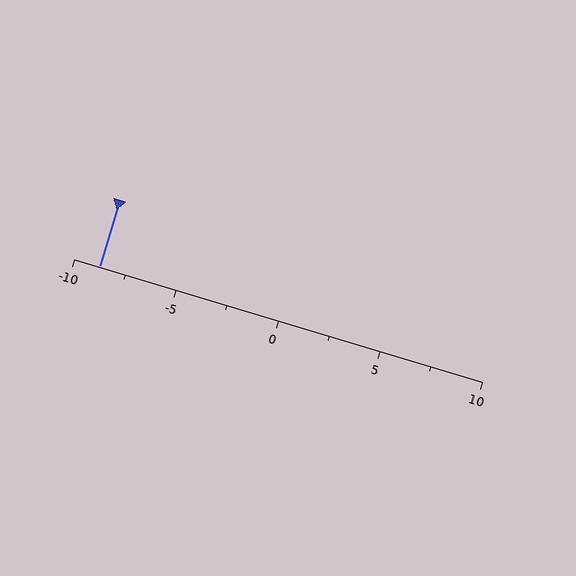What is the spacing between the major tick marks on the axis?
The major ticks are spaced 5 apart.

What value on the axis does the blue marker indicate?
The marker indicates approximately -8.8.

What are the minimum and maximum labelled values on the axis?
The axis runs from -10 to 10.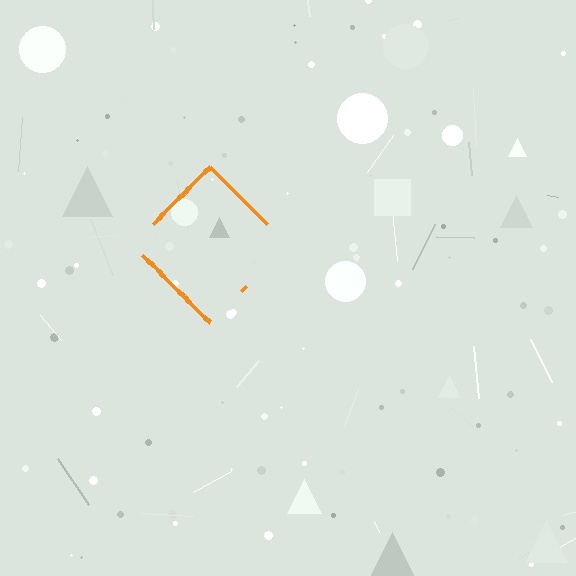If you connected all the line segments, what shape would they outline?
They would outline a diamond.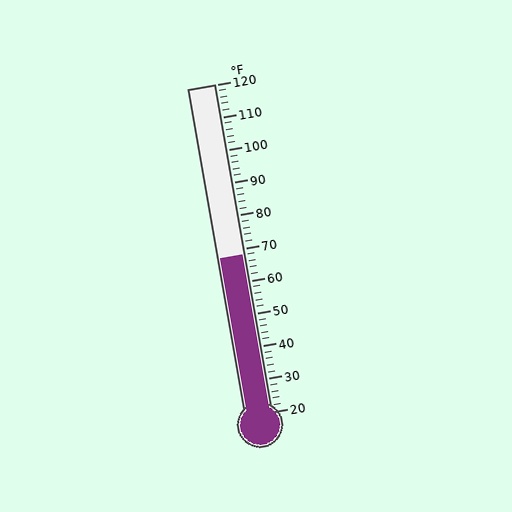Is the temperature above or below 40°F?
The temperature is above 40°F.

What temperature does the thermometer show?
The thermometer shows approximately 68°F.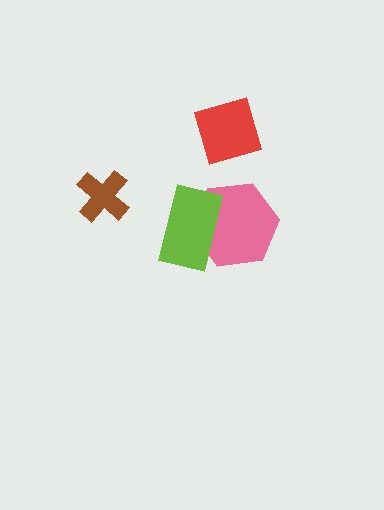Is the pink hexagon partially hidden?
Yes, it is partially covered by another shape.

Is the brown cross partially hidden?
No, no other shape covers it.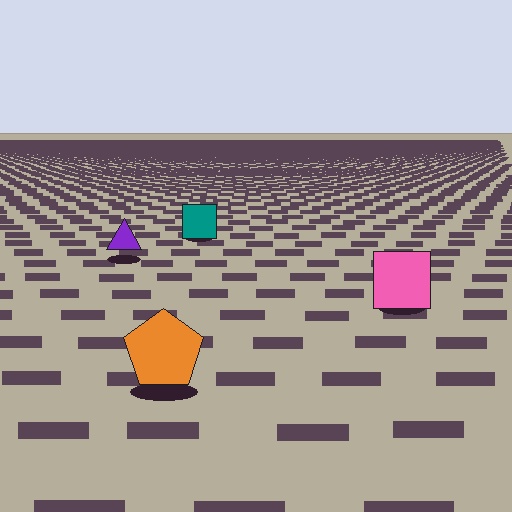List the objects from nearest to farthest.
From nearest to farthest: the orange pentagon, the pink square, the purple triangle, the teal square.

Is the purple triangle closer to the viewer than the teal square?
Yes. The purple triangle is closer — you can tell from the texture gradient: the ground texture is coarser near it.